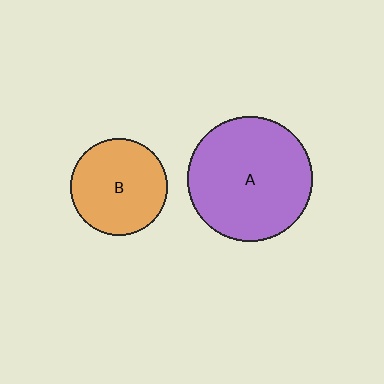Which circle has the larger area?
Circle A (purple).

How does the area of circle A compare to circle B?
Approximately 1.6 times.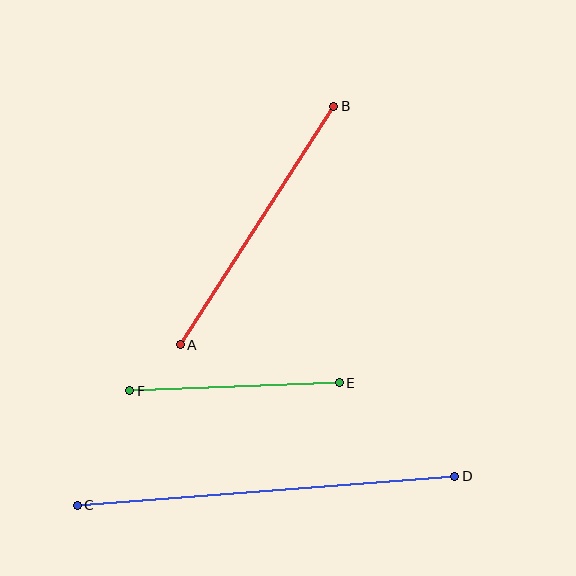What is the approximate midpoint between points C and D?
The midpoint is at approximately (266, 491) pixels.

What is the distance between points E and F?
The distance is approximately 210 pixels.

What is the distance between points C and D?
The distance is approximately 379 pixels.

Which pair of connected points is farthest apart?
Points C and D are farthest apart.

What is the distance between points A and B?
The distance is approximately 284 pixels.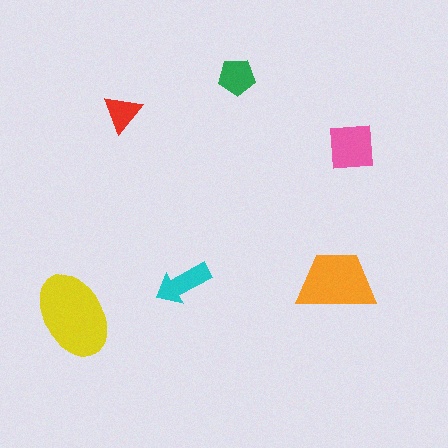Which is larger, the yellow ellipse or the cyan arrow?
The yellow ellipse.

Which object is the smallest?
The red triangle.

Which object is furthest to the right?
The pink square is rightmost.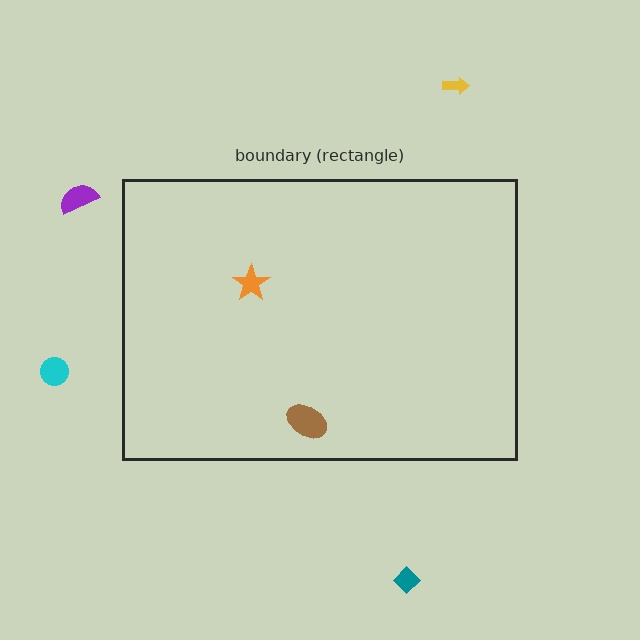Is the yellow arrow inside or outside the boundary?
Outside.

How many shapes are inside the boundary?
2 inside, 4 outside.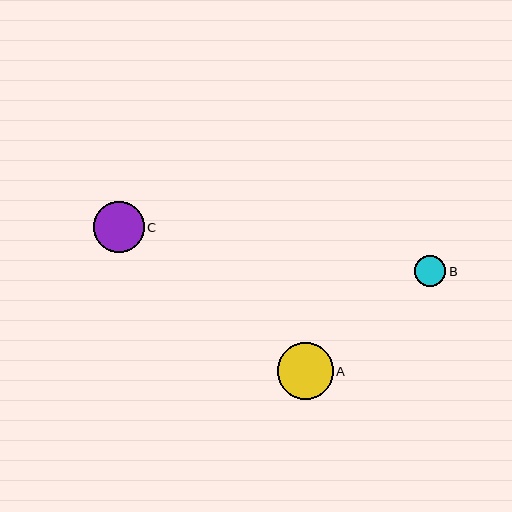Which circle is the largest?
Circle A is the largest with a size of approximately 56 pixels.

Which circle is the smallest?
Circle B is the smallest with a size of approximately 32 pixels.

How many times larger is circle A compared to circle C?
Circle A is approximately 1.1 times the size of circle C.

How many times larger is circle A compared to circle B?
Circle A is approximately 1.8 times the size of circle B.